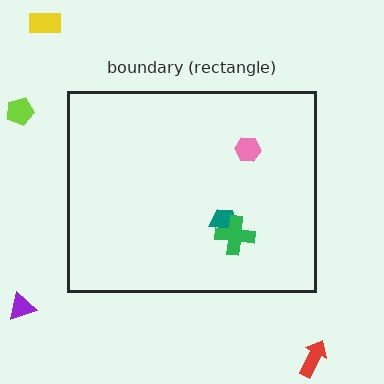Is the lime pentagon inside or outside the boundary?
Outside.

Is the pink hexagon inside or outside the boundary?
Inside.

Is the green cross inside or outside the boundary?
Inside.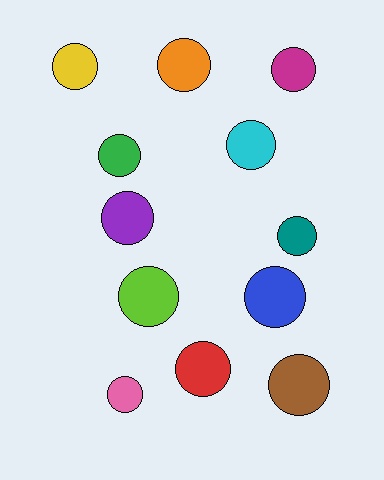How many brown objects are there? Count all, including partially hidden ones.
There is 1 brown object.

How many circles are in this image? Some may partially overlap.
There are 12 circles.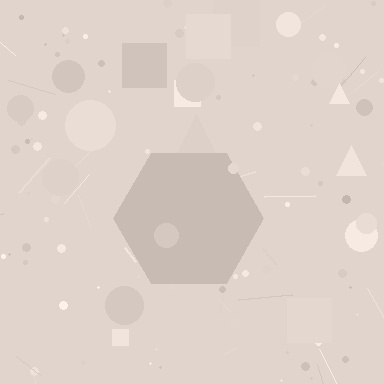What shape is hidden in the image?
A hexagon is hidden in the image.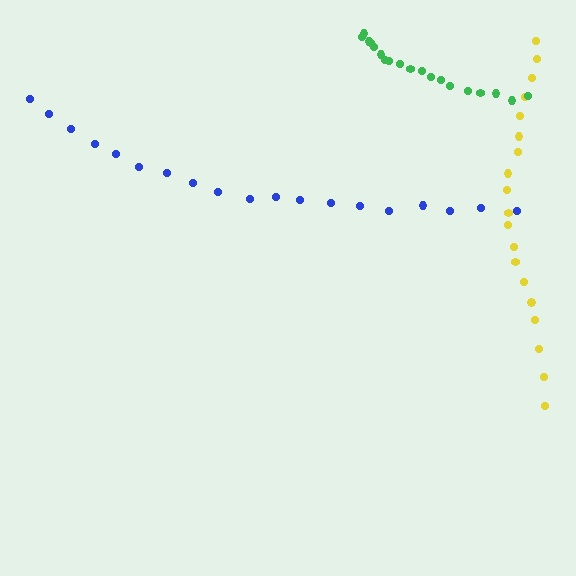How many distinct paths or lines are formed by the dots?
There are 3 distinct paths.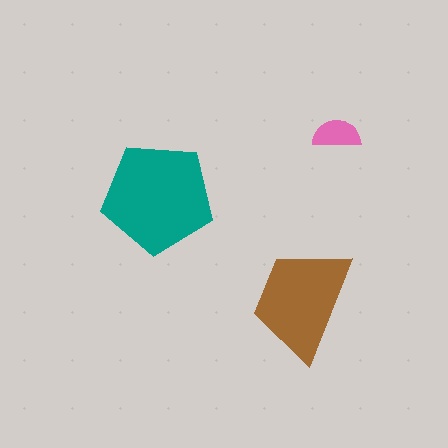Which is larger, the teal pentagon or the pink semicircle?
The teal pentagon.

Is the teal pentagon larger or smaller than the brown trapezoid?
Larger.